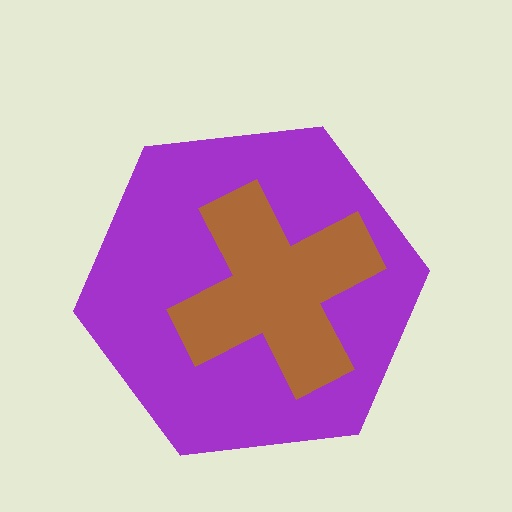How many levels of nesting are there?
2.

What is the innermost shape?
The brown cross.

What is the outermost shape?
The purple hexagon.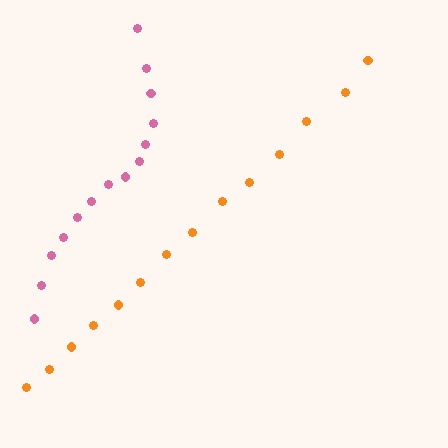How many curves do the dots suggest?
There are 2 distinct paths.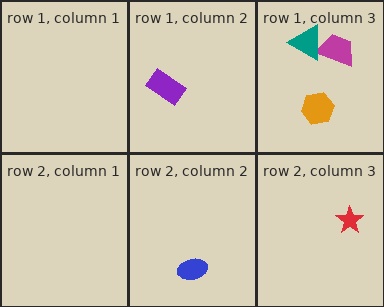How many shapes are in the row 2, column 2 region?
1.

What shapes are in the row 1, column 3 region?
The magenta trapezoid, the teal triangle, the orange hexagon.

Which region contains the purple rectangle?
The row 1, column 2 region.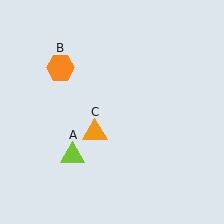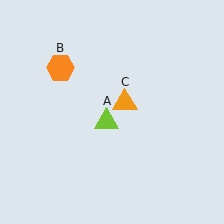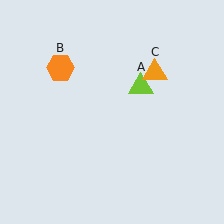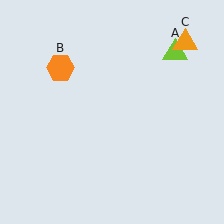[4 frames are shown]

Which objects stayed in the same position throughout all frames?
Orange hexagon (object B) remained stationary.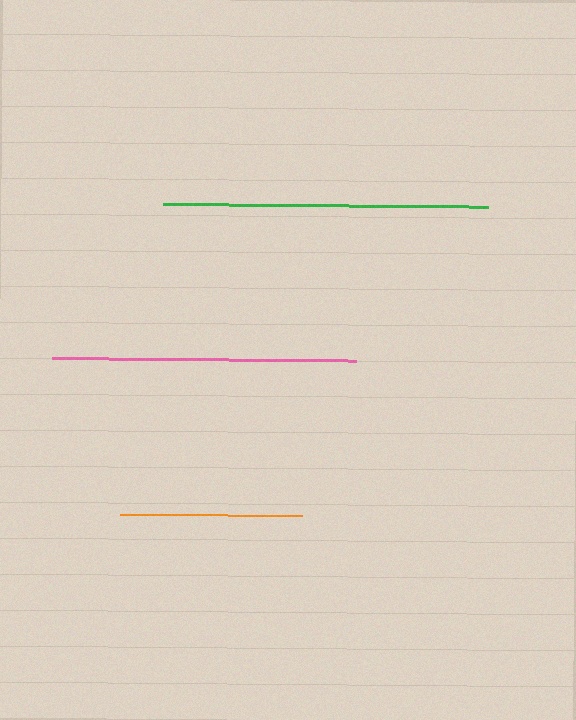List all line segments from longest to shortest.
From longest to shortest: green, pink, orange.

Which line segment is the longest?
The green line is the longest at approximately 325 pixels.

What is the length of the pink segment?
The pink segment is approximately 304 pixels long.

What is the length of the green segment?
The green segment is approximately 325 pixels long.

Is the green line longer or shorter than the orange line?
The green line is longer than the orange line.